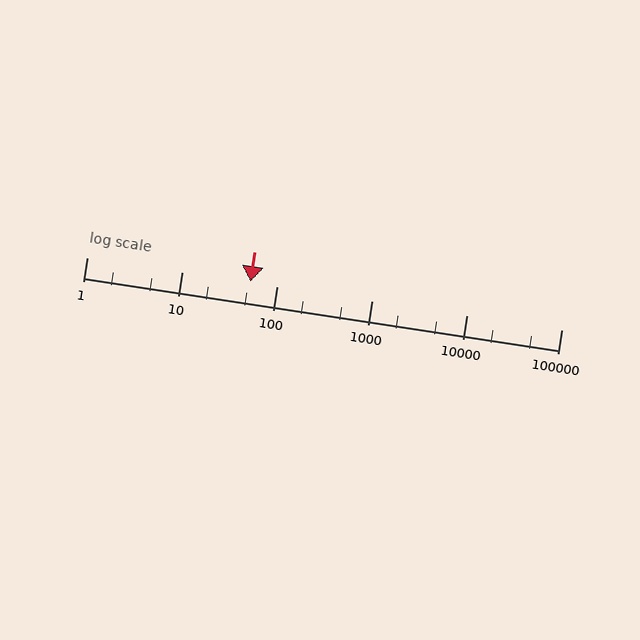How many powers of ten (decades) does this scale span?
The scale spans 5 decades, from 1 to 100000.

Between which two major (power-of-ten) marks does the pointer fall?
The pointer is between 10 and 100.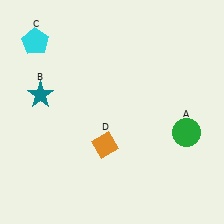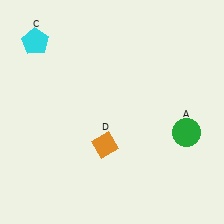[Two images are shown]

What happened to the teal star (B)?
The teal star (B) was removed in Image 2. It was in the top-left area of Image 1.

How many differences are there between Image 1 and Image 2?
There is 1 difference between the two images.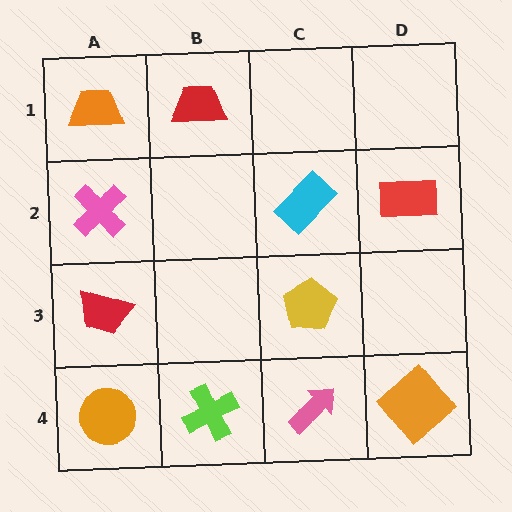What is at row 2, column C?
A cyan rectangle.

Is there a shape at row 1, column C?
No, that cell is empty.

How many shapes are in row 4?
4 shapes.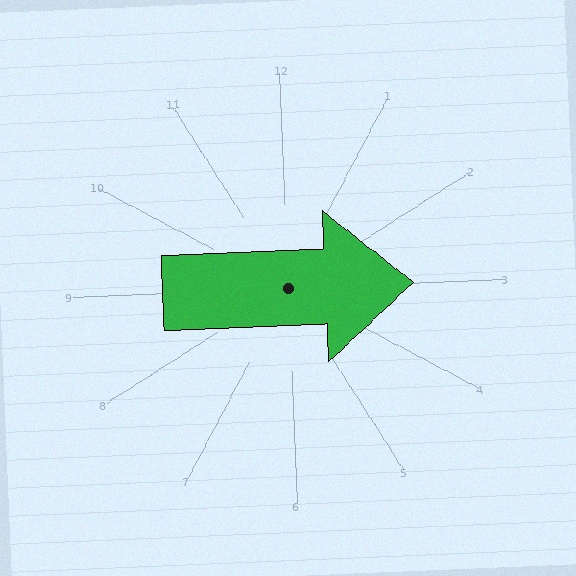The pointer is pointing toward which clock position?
Roughly 3 o'clock.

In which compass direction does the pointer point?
East.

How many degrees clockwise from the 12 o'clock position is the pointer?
Approximately 90 degrees.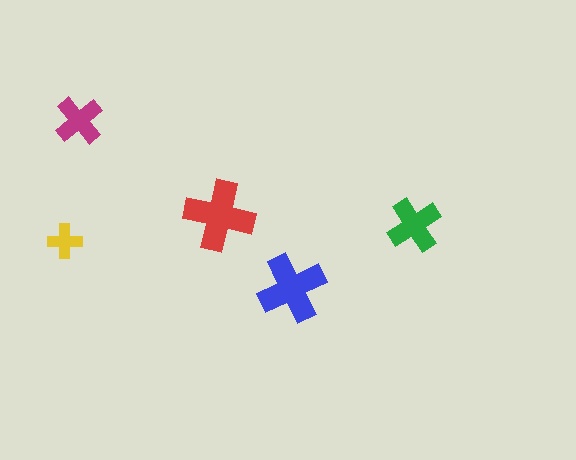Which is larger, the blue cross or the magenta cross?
The blue one.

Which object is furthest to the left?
The yellow cross is leftmost.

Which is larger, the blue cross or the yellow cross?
The blue one.